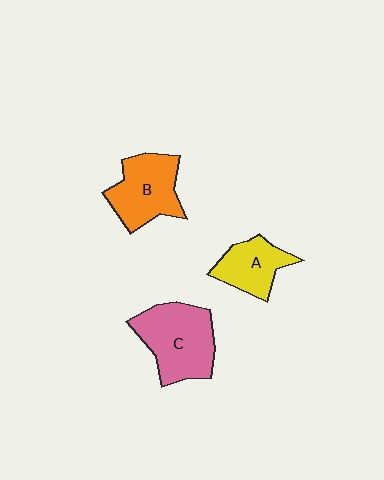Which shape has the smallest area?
Shape A (yellow).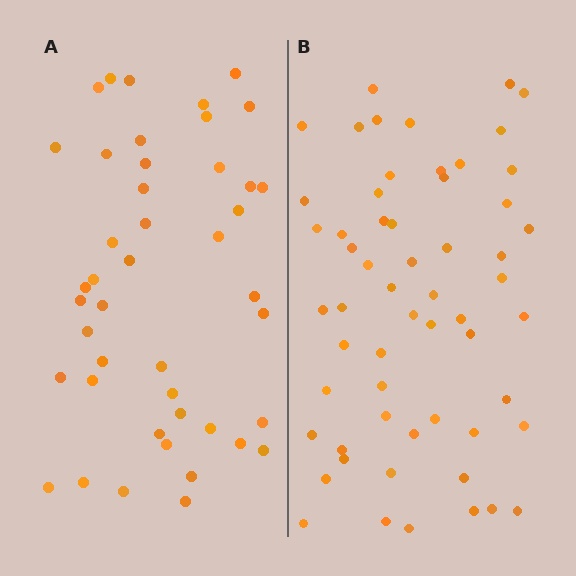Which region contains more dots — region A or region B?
Region B (the right region) has more dots.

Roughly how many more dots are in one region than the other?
Region B has approximately 15 more dots than region A.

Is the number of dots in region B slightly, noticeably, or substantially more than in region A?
Region B has noticeably more, but not dramatically so. The ratio is roughly 1.3 to 1.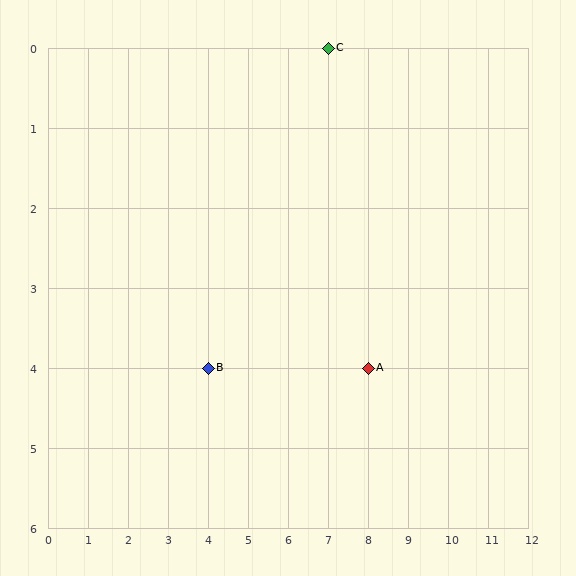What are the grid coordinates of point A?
Point A is at grid coordinates (8, 4).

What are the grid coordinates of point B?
Point B is at grid coordinates (4, 4).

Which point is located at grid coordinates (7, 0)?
Point C is at (7, 0).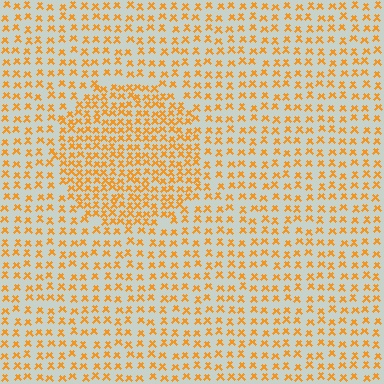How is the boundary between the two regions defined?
The boundary is defined by a change in element density (approximately 1.8x ratio). All elements are the same color, size, and shape.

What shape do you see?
I see a circle.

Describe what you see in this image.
The image contains small orange elements arranged at two different densities. A circle-shaped region is visible where the elements are more densely packed than the surrounding area.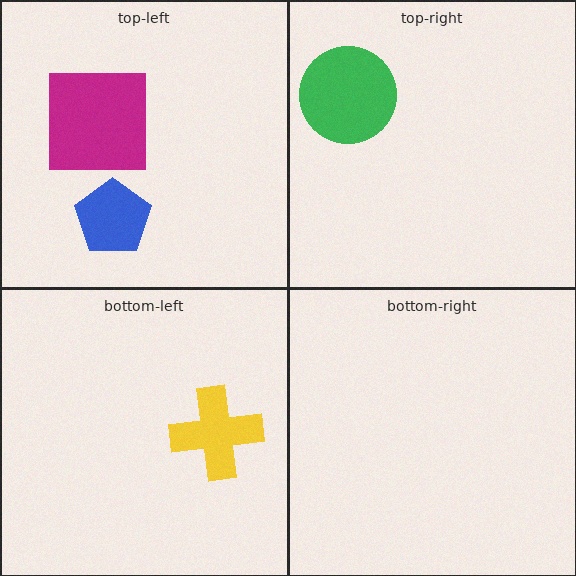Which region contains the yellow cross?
The bottom-left region.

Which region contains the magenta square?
The top-left region.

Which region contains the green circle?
The top-right region.